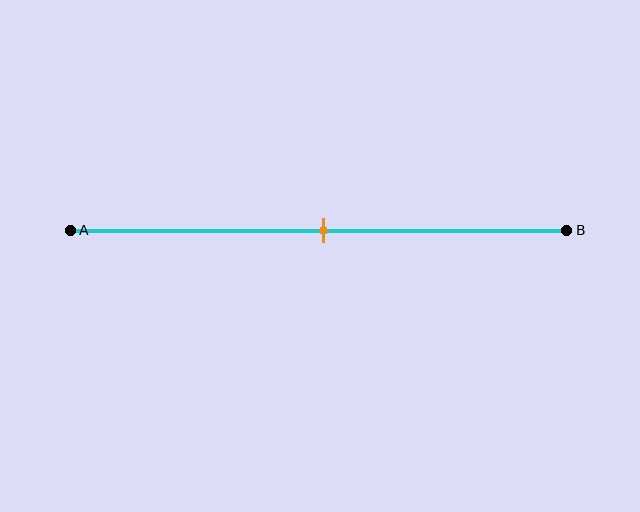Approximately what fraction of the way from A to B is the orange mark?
The orange mark is approximately 50% of the way from A to B.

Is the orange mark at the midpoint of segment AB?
Yes, the mark is approximately at the midpoint.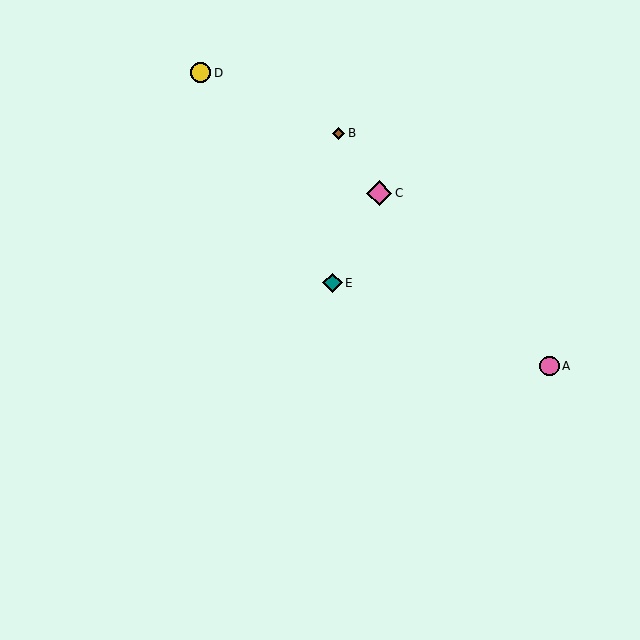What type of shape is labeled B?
Shape B is a brown diamond.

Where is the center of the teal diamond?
The center of the teal diamond is at (333, 283).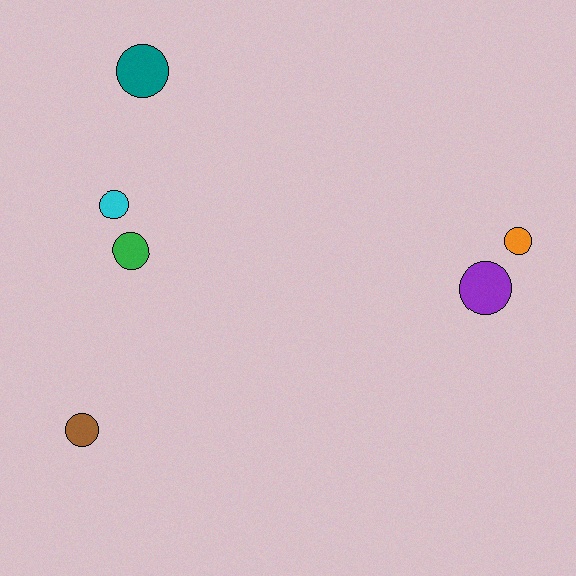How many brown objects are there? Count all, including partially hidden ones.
There is 1 brown object.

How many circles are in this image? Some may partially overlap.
There are 6 circles.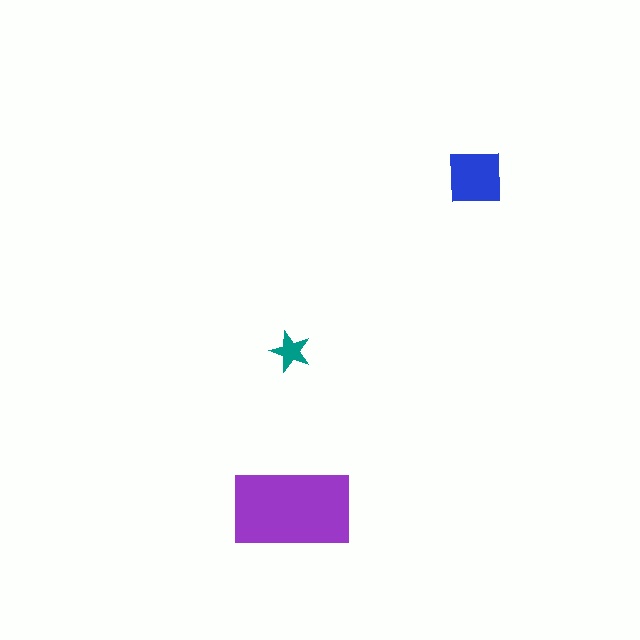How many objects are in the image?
There are 3 objects in the image.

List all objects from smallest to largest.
The teal star, the blue square, the purple rectangle.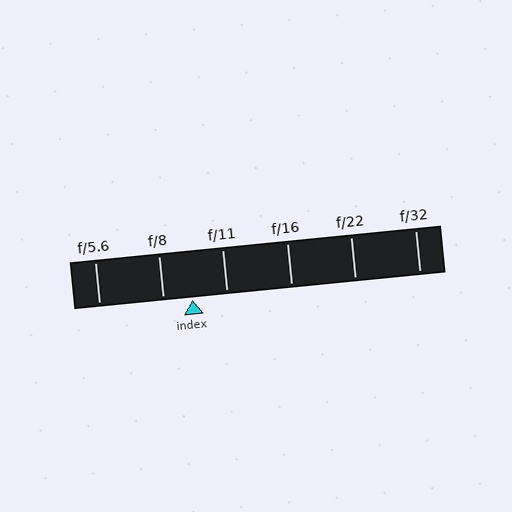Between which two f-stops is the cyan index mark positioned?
The index mark is between f/8 and f/11.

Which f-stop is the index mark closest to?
The index mark is closest to f/8.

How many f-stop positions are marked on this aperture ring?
There are 6 f-stop positions marked.